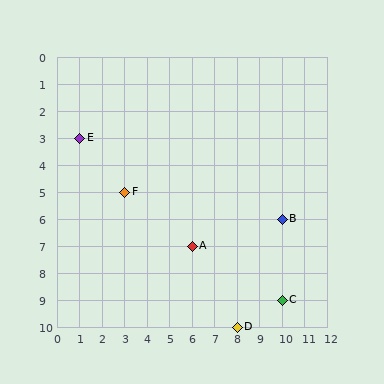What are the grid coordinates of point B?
Point B is at grid coordinates (10, 6).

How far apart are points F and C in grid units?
Points F and C are 7 columns and 4 rows apart (about 8.1 grid units diagonally).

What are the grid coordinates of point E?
Point E is at grid coordinates (1, 3).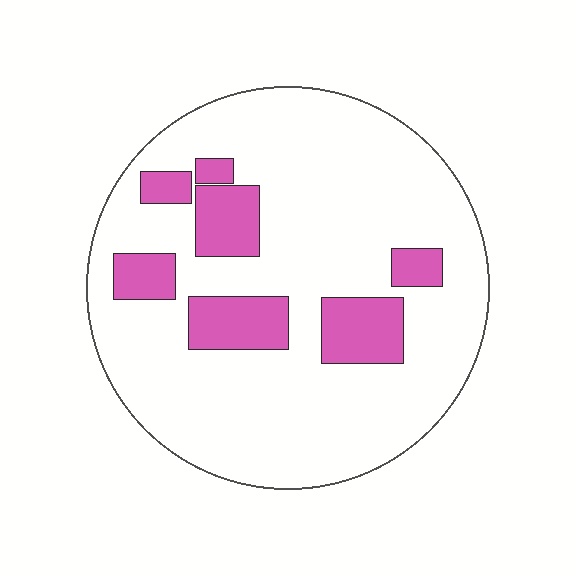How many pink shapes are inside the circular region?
7.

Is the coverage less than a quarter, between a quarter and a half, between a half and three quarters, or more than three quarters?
Less than a quarter.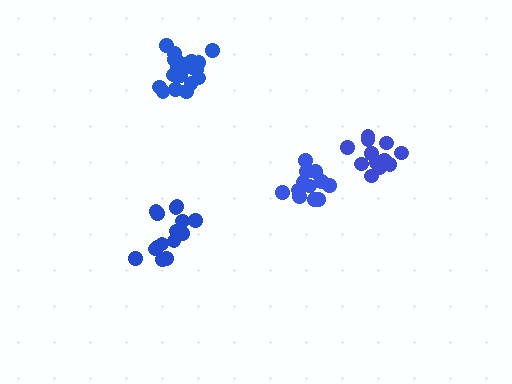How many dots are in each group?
Group 1: 15 dots, Group 2: 12 dots, Group 3: 12 dots, Group 4: 18 dots (57 total).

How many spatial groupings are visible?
There are 4 spatial groupings.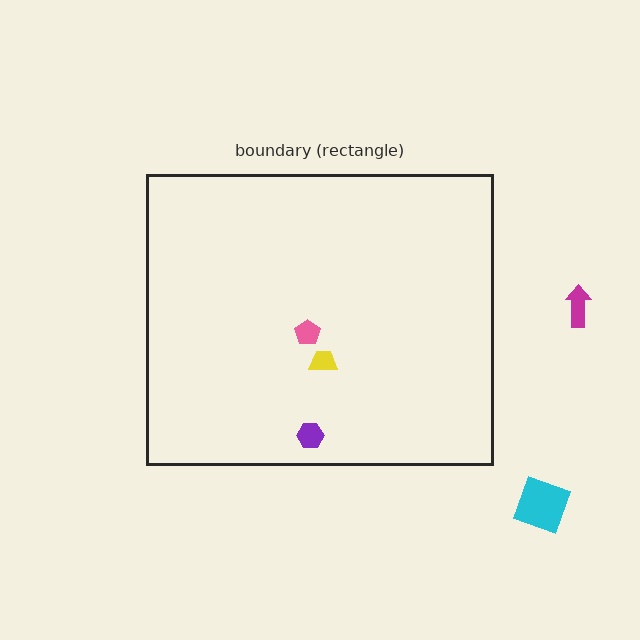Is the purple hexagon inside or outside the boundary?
Inside.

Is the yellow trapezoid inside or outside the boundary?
Inside.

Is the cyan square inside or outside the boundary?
Outside.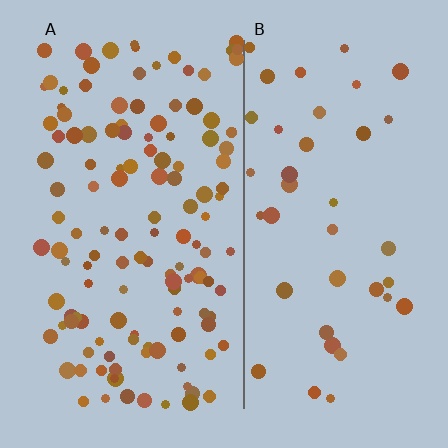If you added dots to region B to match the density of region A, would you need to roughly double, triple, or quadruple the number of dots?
Approximately triple.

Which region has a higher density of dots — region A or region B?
A (the left).